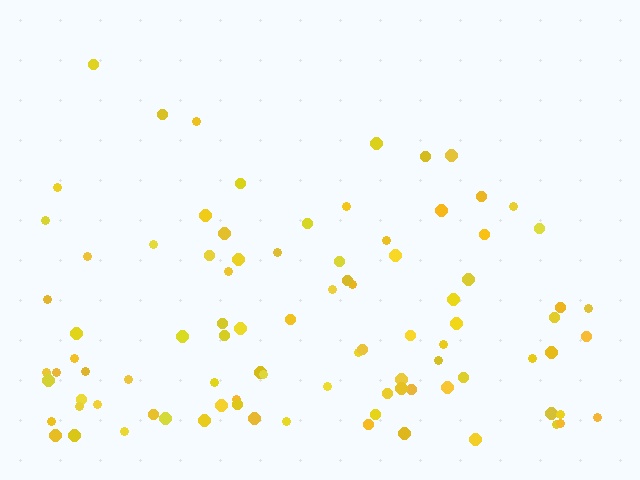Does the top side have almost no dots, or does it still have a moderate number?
Still a moderate number, just noticeably fewer than the bottom.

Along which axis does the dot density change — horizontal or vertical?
Vertical.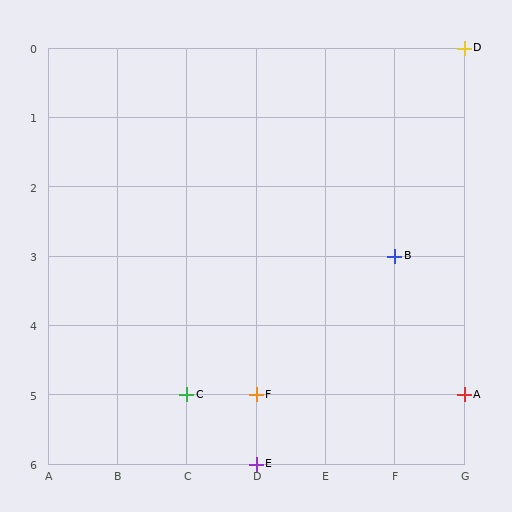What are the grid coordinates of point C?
Point C is at grid coordinates (C, 5).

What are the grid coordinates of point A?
Point A is at grid coordinates (G, 5).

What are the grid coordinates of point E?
Point E is at grid coordinates (D, 6).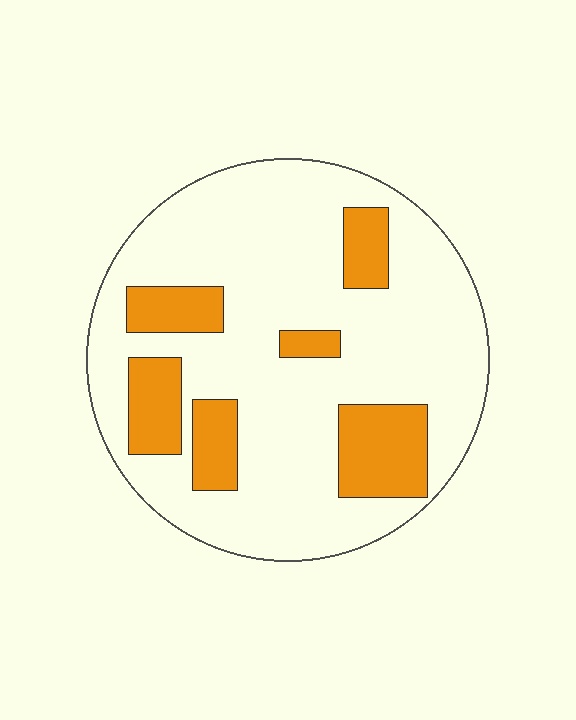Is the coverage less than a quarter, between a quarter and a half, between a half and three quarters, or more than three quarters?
Less than a quarter.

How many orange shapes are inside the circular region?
6.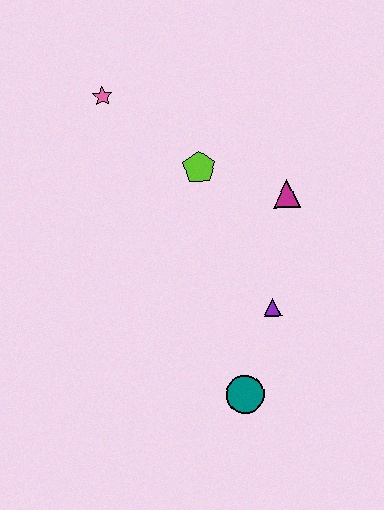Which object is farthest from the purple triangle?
The pink star is farthest from the purple triangle.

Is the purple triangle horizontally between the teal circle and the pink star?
No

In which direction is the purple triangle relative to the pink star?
The purple triangle is below the pink star.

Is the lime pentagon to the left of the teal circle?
Yes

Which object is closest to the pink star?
The lime pentagon is closest to the pink star.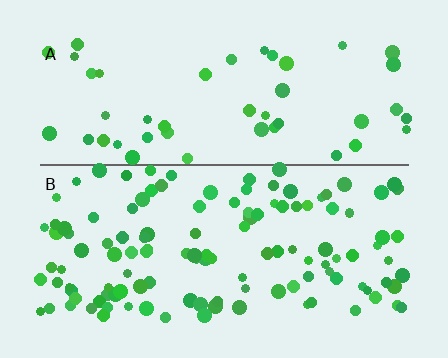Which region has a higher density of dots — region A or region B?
B (the bottom).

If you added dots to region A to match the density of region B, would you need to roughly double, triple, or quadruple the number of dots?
Approximately triple.